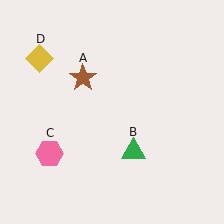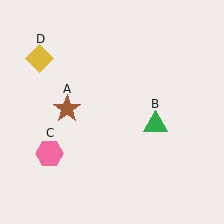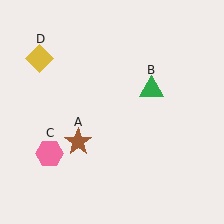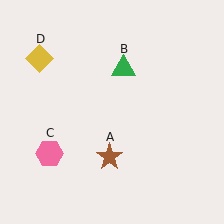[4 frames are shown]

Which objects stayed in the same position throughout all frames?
Pink hexagon (object C) and yellow diamond (object D) remained stationary.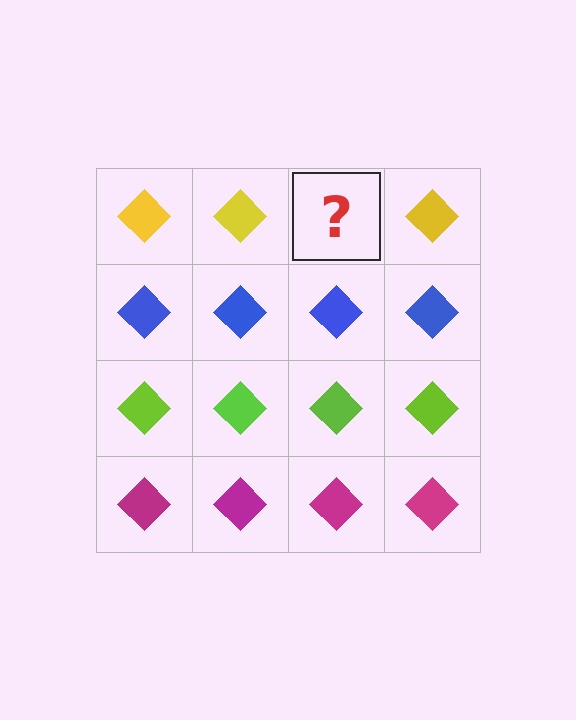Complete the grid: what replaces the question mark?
The question mark should be replaced with a yellow diamond.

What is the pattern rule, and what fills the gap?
The rule is that each row has a consistent color. The gap should be filled with a yellow diamond.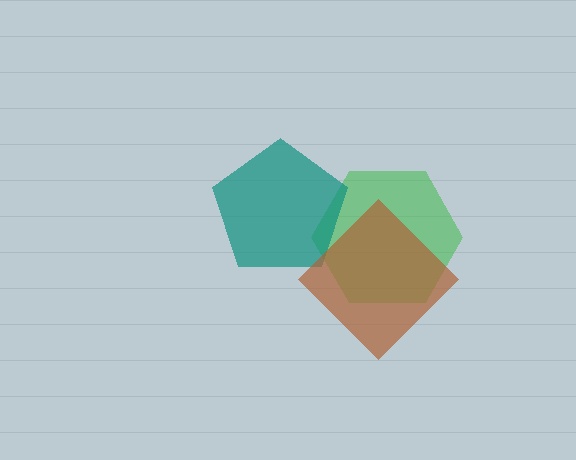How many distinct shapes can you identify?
There are 3 distinct shapes: a green hexagon, a teal pentagon, a brown diamond.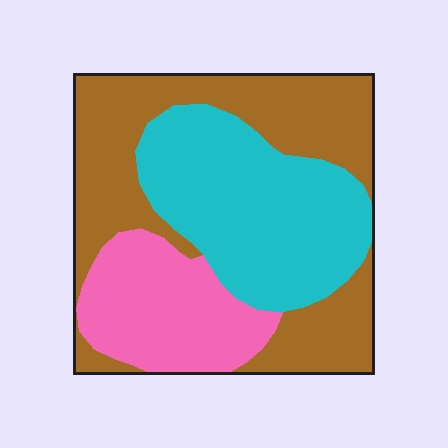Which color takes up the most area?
Brown, at roughly 45%.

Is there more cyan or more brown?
Brown.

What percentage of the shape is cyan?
Cyan takes up about one third (1/3) of the shape.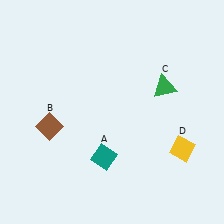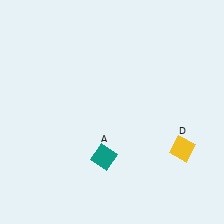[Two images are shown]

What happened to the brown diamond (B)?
The brown diamond (B) was removed in Image 2. It was in the bottom-left area of Image 1.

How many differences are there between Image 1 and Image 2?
There are 2 differences between the two images.